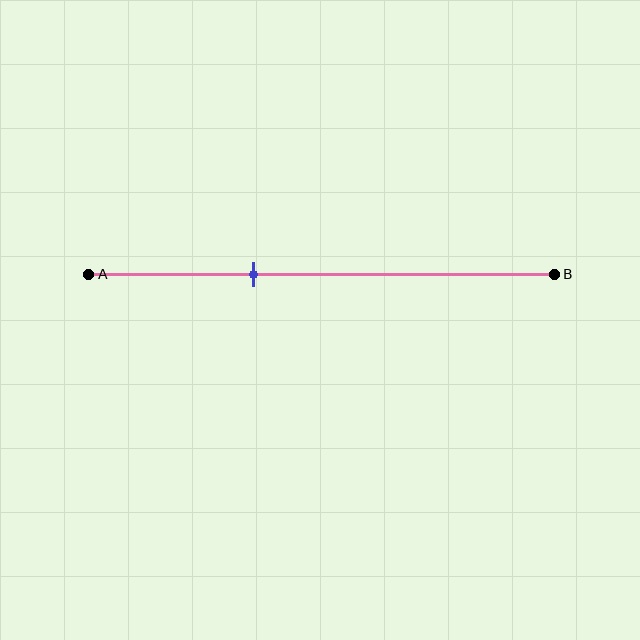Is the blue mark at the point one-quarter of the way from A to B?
No, the mark is at about 35% from A, not at the 25% one-quarter point.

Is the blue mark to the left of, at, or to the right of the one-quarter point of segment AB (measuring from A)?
The blue mark is to the right of the one-quarter point of segment AB.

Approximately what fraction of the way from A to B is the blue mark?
The blue mark is approximately 35% of the way from A to B.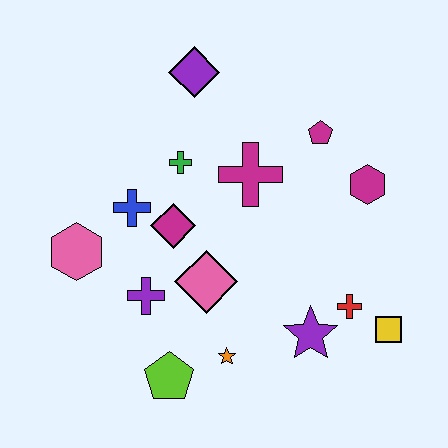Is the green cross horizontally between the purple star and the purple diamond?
No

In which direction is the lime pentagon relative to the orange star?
The lime pentagon is to the left of the orange star.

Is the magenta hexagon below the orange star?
No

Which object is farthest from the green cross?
The yellow square is farthest from the green cross.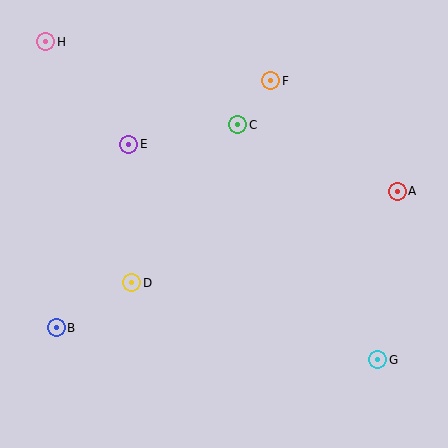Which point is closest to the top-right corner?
Point F is closest to the top-right corner.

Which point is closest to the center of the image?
Point C at (238, 125) is closest to the center.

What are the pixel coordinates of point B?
Point B is at (56, 328).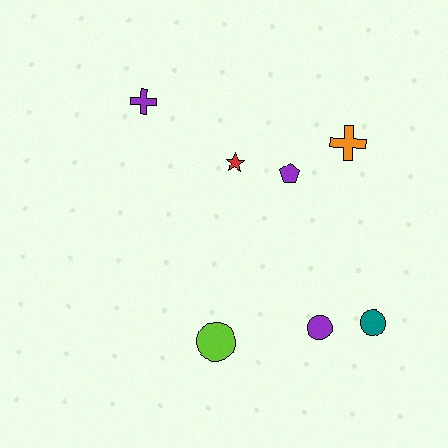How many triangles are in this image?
There are no triangles.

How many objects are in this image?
There are 7 objects.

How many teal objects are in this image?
There is 1 teal object.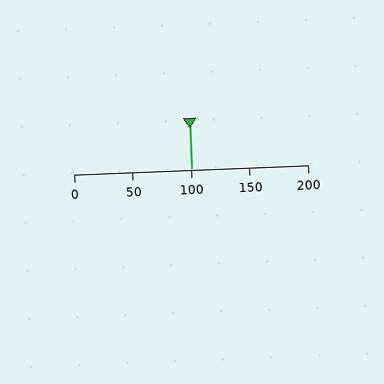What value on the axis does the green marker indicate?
The marker indicates approximately 100.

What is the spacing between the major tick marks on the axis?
The major ticks are spaced 50 apart.